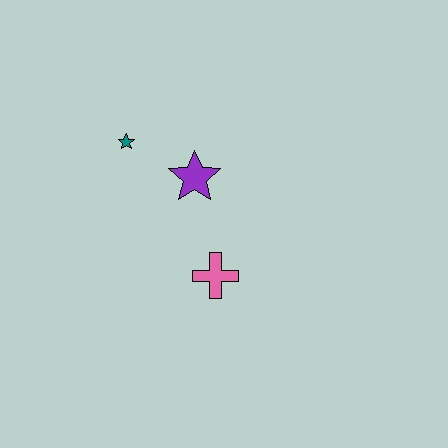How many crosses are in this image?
There is 1 cross.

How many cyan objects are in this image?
There are no cyan objects.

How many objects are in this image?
There are 3 objects.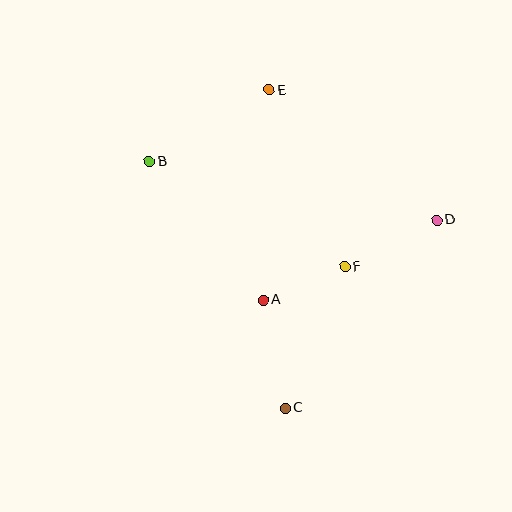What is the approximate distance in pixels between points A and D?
The distance between A and D is approximately 191 pixels.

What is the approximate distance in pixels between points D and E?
The distance between D and E is approximately 212 pixels.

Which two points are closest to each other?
Points A and F are closest to each other.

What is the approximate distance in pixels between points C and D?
The distance between C and D is approximately 241 pixels.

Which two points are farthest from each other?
Points C and E are farthest from each other.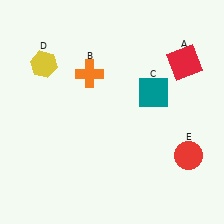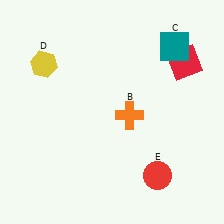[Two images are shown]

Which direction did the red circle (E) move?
The red circle (E) moved left.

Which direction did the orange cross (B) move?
The orange cross (B) moved down.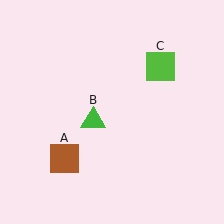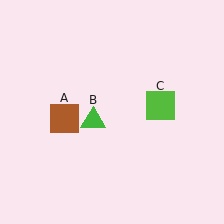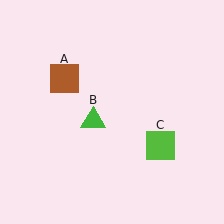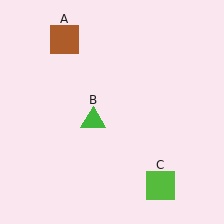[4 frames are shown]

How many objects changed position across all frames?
2 objects changed position: brown square (object A), lime square (object C).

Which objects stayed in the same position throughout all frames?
Green triangle (object B) remained stationary.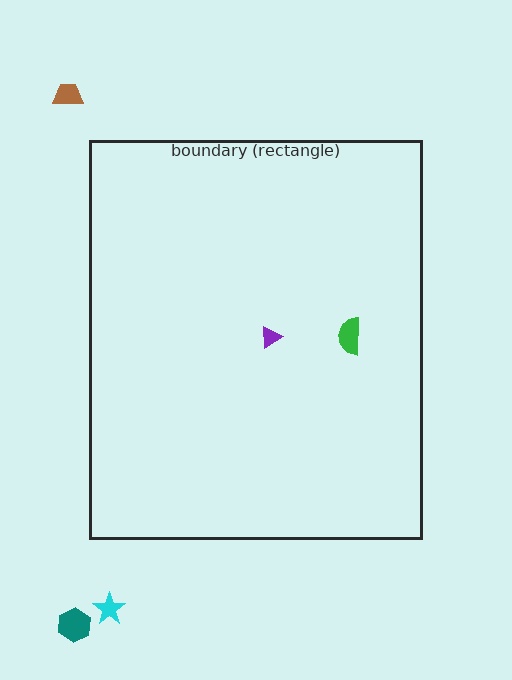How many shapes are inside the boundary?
2 inside, 3 outside.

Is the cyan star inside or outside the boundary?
Outside.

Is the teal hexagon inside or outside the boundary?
Outside.